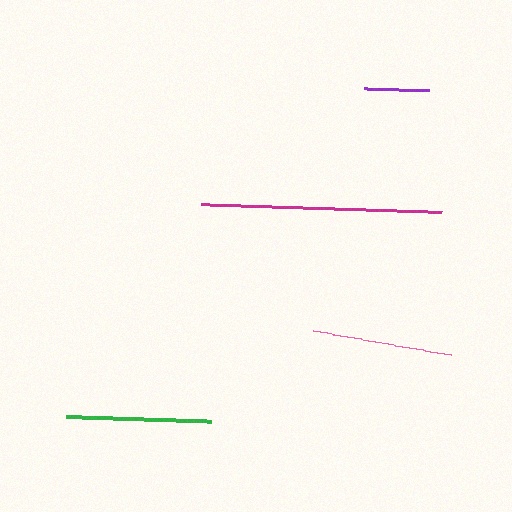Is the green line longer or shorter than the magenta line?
The magenta line is longer than the green line.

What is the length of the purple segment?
The purple segment is approximately 65 pixels long.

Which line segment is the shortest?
The purple line is the shortest at approximately 65 pixels.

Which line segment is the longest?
The magenta line is the longest at approximately 241 pixels.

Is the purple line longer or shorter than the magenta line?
The magenta line is longer than the purple line.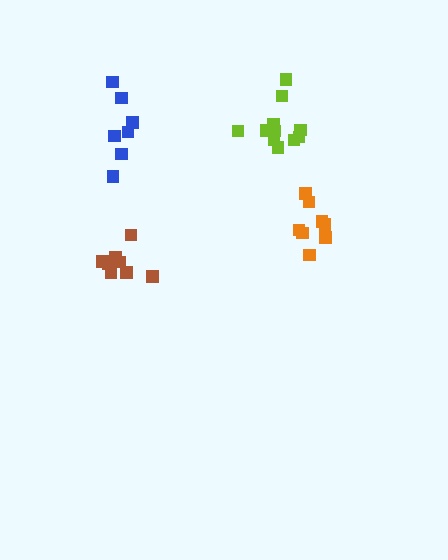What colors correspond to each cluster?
The clusters are colored: blue, lime, orange, brown.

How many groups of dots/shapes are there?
There are 4 groups.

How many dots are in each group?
Group 1: 7 dots, Group 2: 11 dots, Group 3: 9 dots, Group 4: 8 dots (35 total).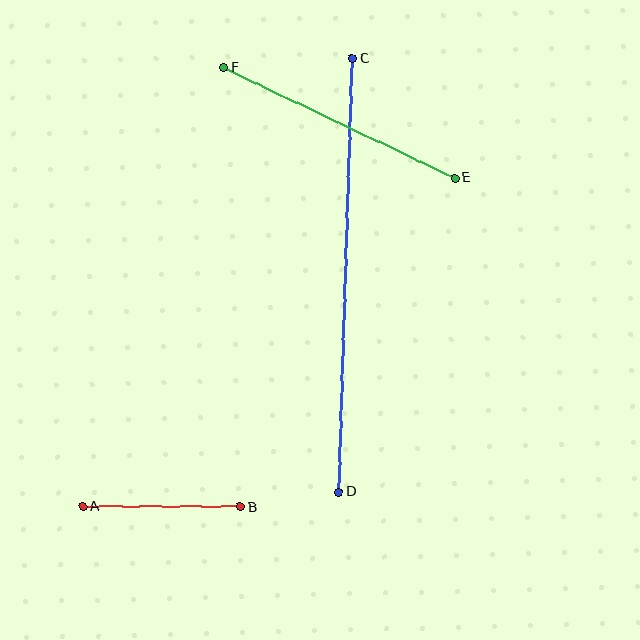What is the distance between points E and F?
The distance is approximately 256 pixels.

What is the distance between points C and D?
The distance is approximately 434 pixels.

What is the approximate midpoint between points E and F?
The midpoint is at approximately (339, 123) pixels.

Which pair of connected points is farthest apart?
Points C and D are farthest apart.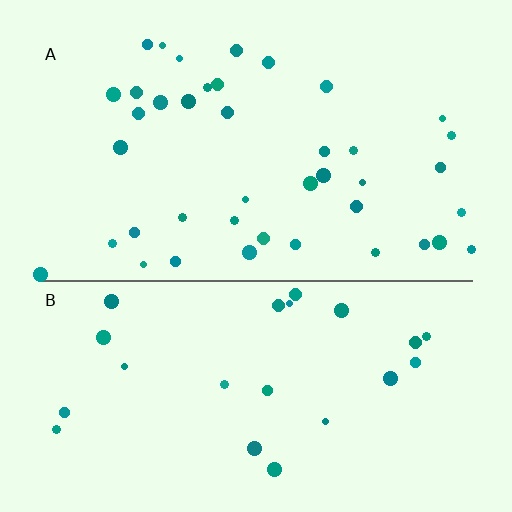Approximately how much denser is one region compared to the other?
Approximately 1.8× — region A over region B.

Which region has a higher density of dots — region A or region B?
A (the top).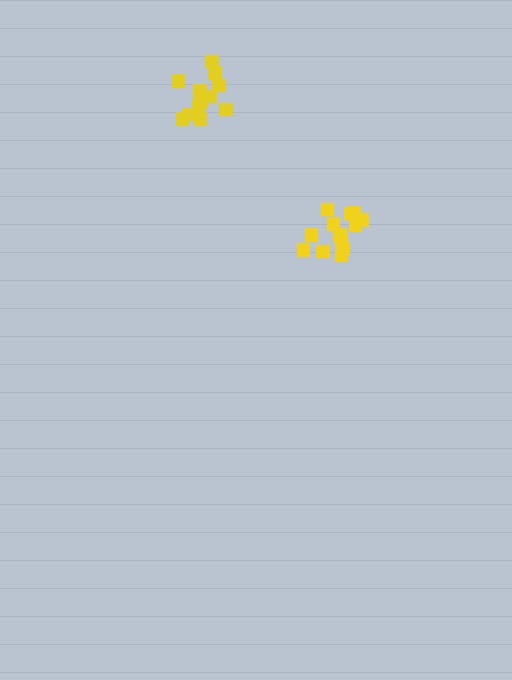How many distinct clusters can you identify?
There are 2 distinct clusters.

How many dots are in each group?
Group 1: 13 dots, Group 2: 12 dots (25 total).